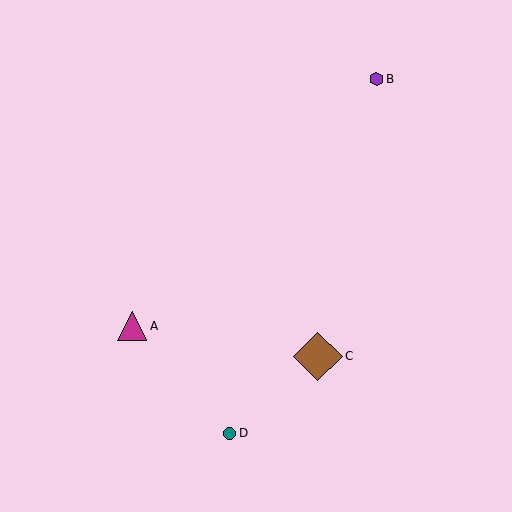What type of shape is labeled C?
Shape C is a brown diamond.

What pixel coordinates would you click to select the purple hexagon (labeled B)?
Click at (376, 79) to select the purple hexagon B.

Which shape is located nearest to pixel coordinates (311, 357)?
The brown diamond (labeled C) at (318, 356) is nearest to that location.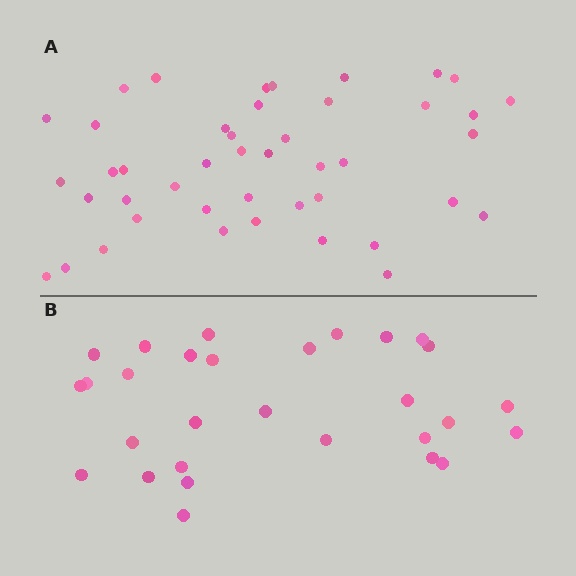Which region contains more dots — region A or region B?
Region A (the top region) has more dots.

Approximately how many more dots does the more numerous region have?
Region A has approximately 15 more dots than region B.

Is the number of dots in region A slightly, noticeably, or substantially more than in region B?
Region A has substantially more. The ratio is roughly 1.5 to 1.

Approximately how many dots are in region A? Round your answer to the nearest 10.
About 40 dots. (The exact count is 44, which rounds to 40.)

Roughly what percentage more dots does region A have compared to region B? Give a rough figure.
About 50% more.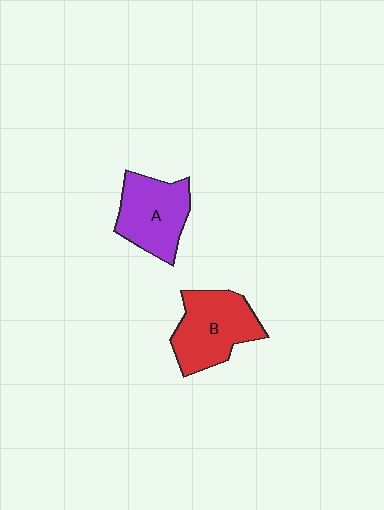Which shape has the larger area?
Shape B (red).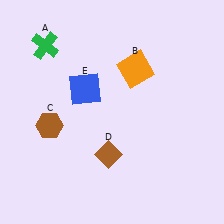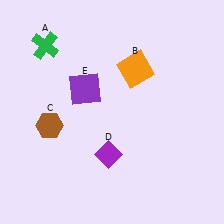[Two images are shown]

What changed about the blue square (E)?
In Image 1, E is blue. In Image 2, it changed to purple.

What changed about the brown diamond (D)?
In Image 1, D is brown. In Image 2, it changed to purple.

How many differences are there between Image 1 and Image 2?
There are 2 differences between the two images.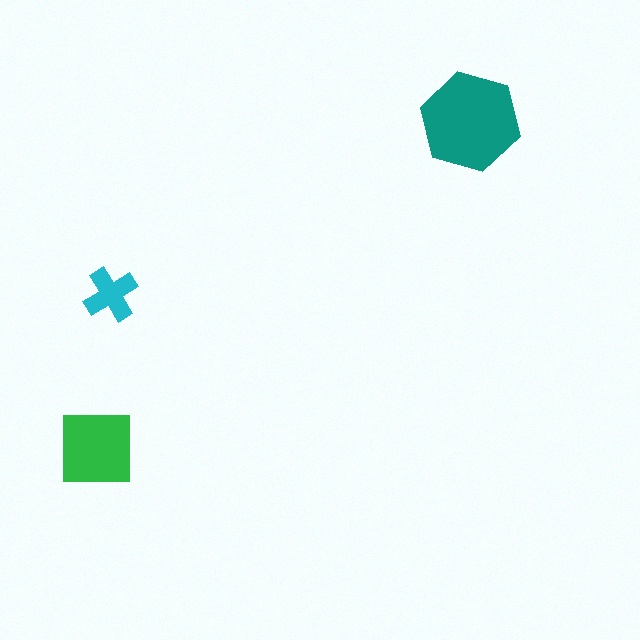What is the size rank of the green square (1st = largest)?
2nd.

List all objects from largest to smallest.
The teal hexagon, the green square, the cyan cross.